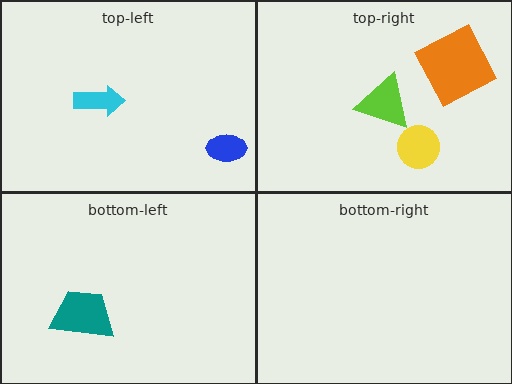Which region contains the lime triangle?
The top-right region.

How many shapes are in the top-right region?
3.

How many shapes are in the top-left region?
2.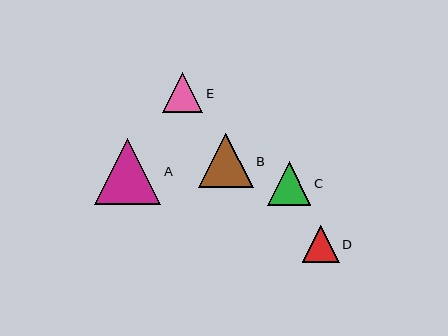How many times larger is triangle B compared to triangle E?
Triangle B is approximately 1.4 times the size of triangle E.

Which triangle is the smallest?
Triangle D is the smallest with a size of approximately 37 pixels.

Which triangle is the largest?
Triangle A is the largest with a size of approximately 67 pixels.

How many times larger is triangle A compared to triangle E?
Triangle A is approximately 1.7 times the size of triangle E.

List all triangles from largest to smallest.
From largest to smallest: A, B, C, E, D.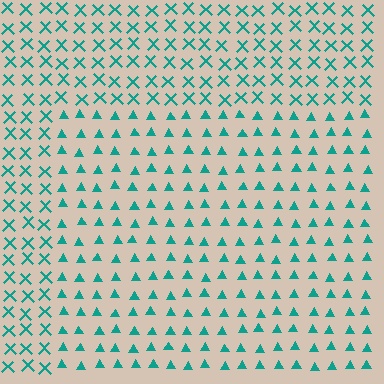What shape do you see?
I see a rectangle.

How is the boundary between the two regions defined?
The boundary is defined by a change in element shape: triangles inside vs. X marks outside. All elements share the same color and spacing.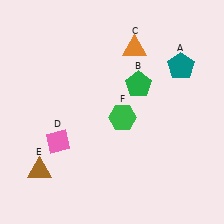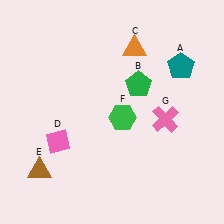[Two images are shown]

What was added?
A pink cross (G) was added in Image 2.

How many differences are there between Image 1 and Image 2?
There is 1 difference between the two images.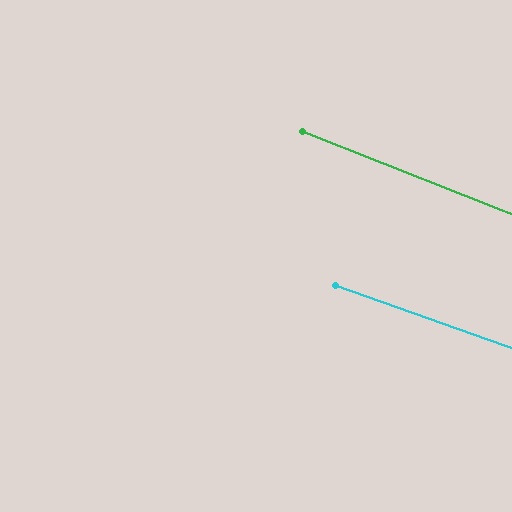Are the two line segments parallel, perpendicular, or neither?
Parallel — their directions differ by only 1.7°.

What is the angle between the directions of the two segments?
Approximately 2 degrees.